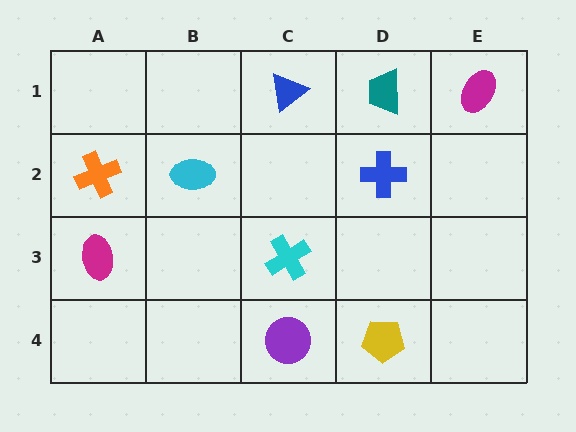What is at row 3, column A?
A magenta ellipse.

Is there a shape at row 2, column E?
No, that cell is empty.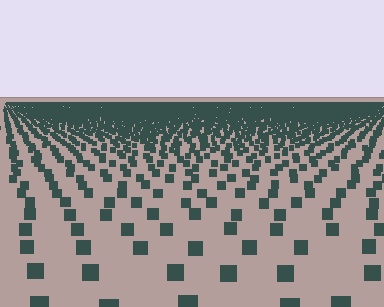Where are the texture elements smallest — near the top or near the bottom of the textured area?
Near the top.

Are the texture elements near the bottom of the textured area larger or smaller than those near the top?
Larger. Near the bottom, elements are closer to the viewer and appear at a bigger on-screen size.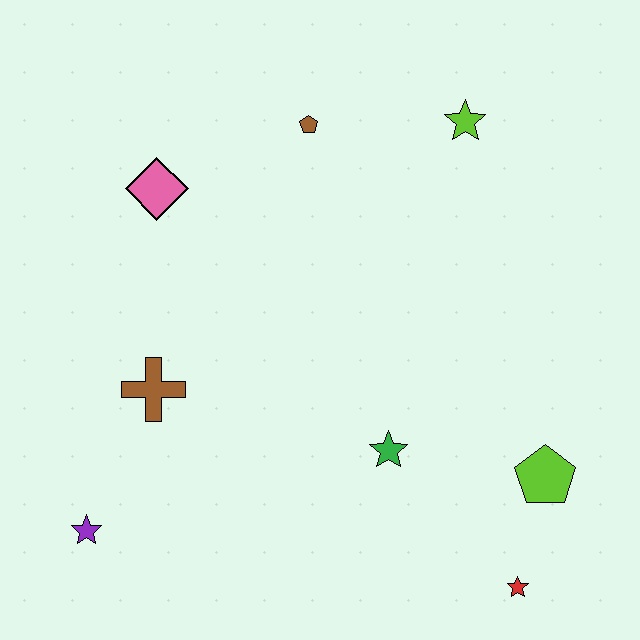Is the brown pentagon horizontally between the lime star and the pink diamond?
Yes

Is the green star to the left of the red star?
Yes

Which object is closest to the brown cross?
The purple star is closest to the brown cross.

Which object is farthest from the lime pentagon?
The pink diamond is farthest from the lime pentagon.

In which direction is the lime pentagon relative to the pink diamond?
The lime pentagon is to the right of the pink diamond.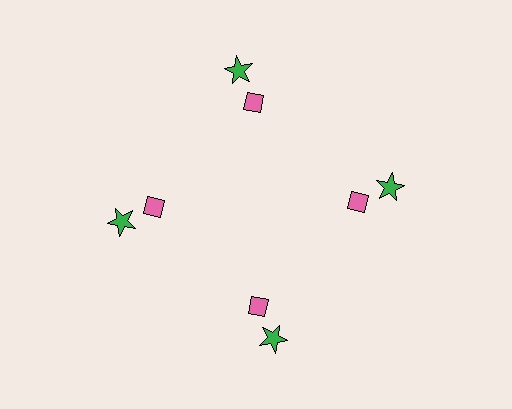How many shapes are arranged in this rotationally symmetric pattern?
There are 8 shapes, arranged in 4 groups of 2.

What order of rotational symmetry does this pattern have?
This pattern has 4-fold rotational symmetry.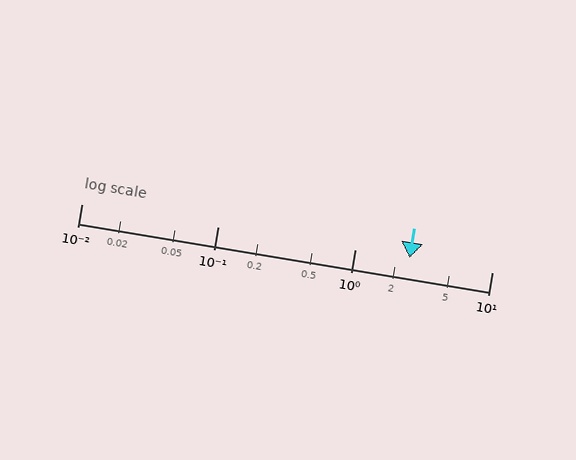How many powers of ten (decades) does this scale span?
The scale spans 3 decades, from 0.01 to 10.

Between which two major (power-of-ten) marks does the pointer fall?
The pointer is between 1 and 10.